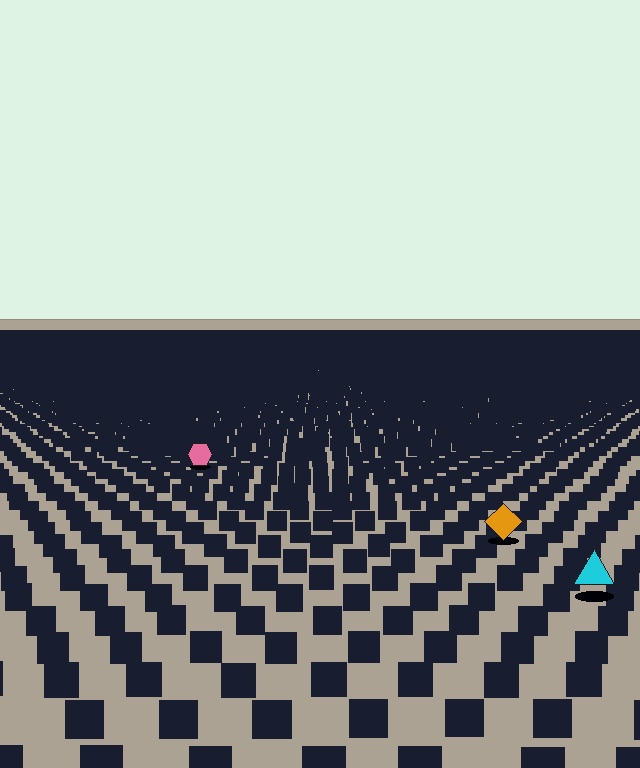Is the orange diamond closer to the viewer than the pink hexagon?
Yes. The orange diamond is closer — you can tell from the texture gradient: the ground texture is coarser near it.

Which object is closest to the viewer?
The cyan triangle is closest. The texture marks near it are larger and more spread out.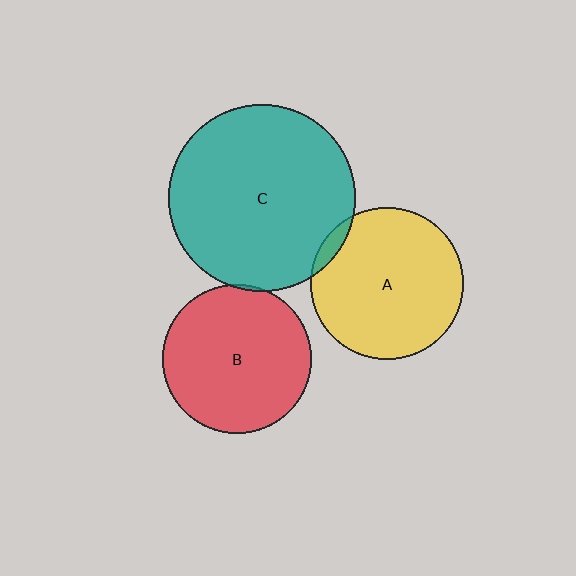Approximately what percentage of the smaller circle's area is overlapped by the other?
Approximately 5%.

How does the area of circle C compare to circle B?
Approximately 1.6 times.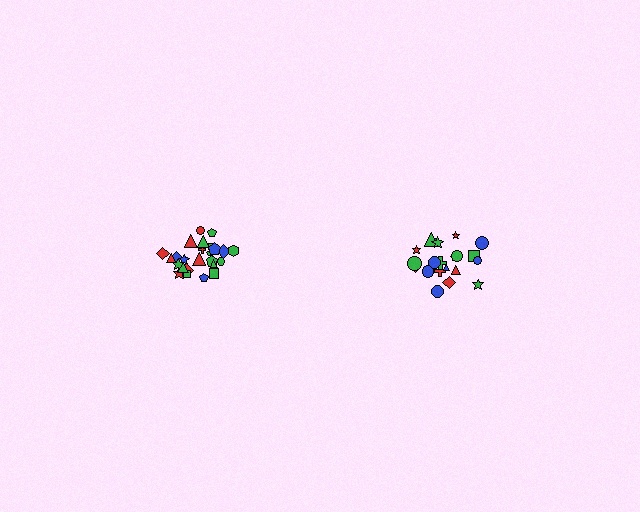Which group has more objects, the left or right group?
The left group.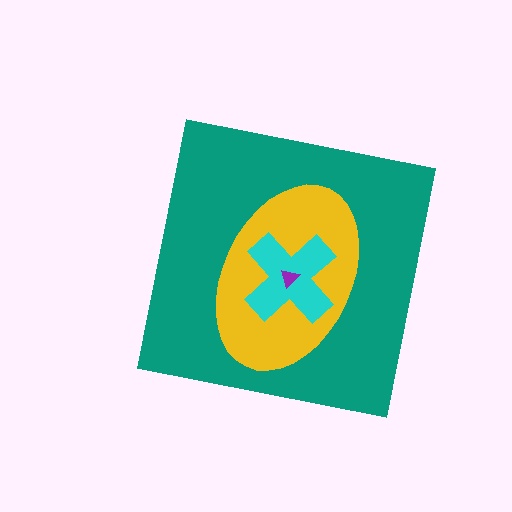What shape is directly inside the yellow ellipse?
The cyan cross.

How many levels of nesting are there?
4.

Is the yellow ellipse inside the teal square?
Yes.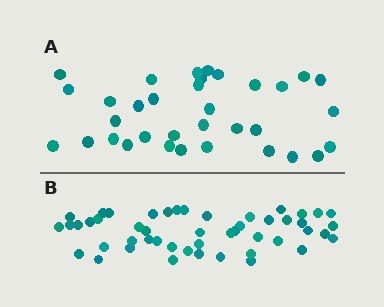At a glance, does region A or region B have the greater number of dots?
Region B (the bottom region) has more dots.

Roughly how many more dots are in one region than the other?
Region B has approximately 15 more dots than region A.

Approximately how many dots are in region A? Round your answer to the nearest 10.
About 30 dots. (The exact count is 34, which rounds to 30.)